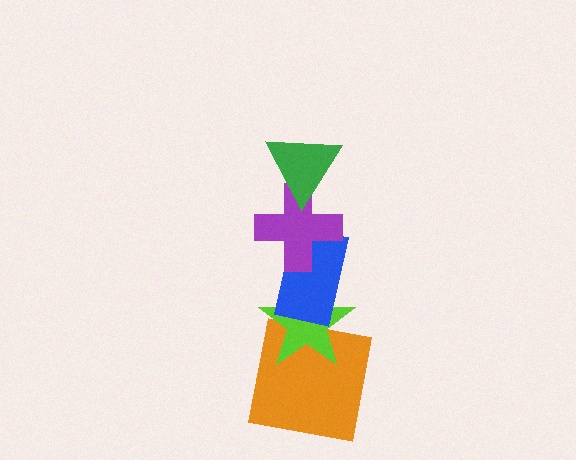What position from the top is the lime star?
The lime star is 4th from the top.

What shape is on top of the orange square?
The lime star is on top of the orange square.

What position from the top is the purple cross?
The purple cross is 2nd from the top.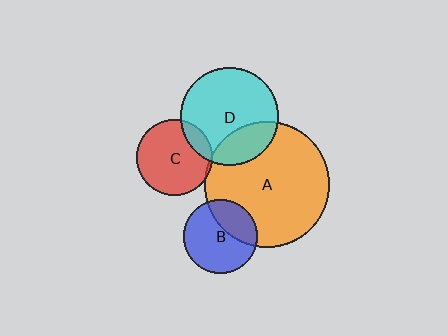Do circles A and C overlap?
Yes.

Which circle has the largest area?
Circle A (orange).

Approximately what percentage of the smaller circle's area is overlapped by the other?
Approximately 5%.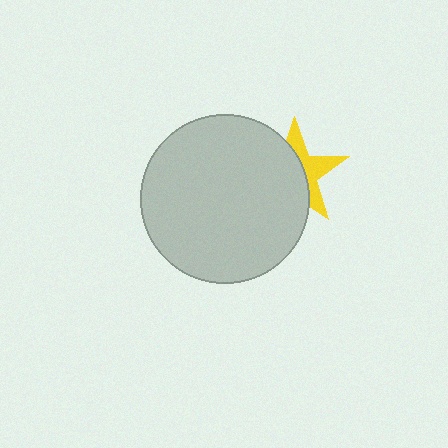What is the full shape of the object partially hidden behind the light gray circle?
The partially hidden object is a yellow star.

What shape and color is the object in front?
The object in front is a light gray circle.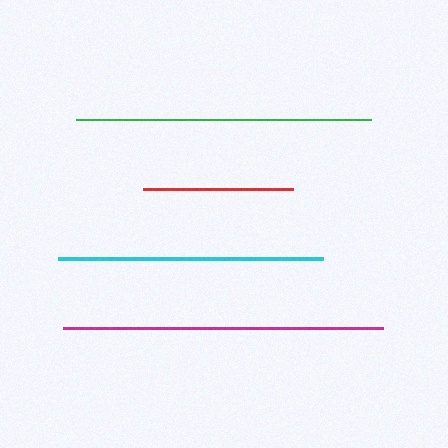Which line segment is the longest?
The magenta line is the longest at approximately 321 pixels.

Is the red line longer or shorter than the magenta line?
The magenta line is longer than the red line.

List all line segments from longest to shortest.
From longest to shortest: magenta, green, cyan, red.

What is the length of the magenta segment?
The magenta segment is approximately 321 pixels long.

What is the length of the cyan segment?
The cyan segment is approximately 265 pixels long.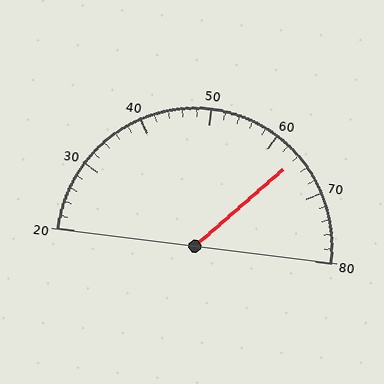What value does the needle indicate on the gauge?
The needle indicates approximately 64.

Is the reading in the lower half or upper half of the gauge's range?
The reading is in the upper half of the range (20 to 80).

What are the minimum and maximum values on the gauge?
The gauge ranges from 20 to 80.